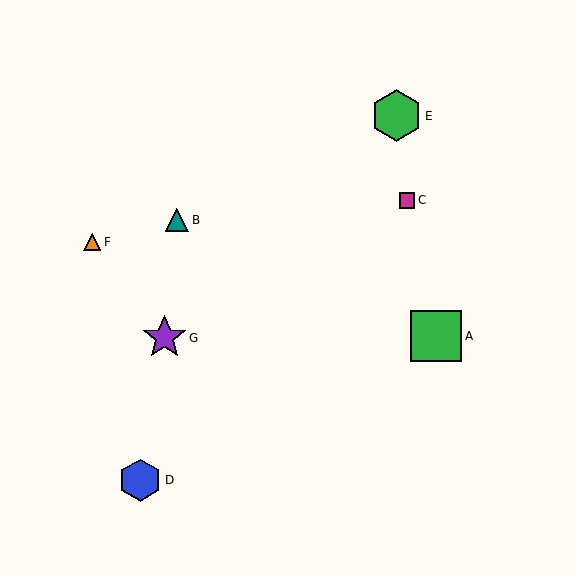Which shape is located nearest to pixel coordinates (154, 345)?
The purple star (labeled G) at (164, 338) is nearest to that location.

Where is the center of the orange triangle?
The center of the orange triangle is at (92, 242).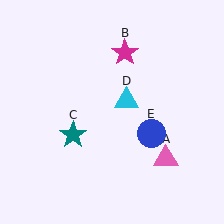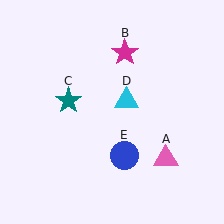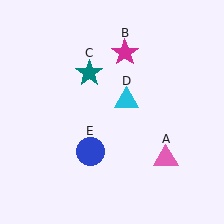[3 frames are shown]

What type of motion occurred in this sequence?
The teal star (object C), blue circle (object E) rotated clockwise around the center of the scene.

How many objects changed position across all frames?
2 objects changed position: teal star (object C), blue circle (object E).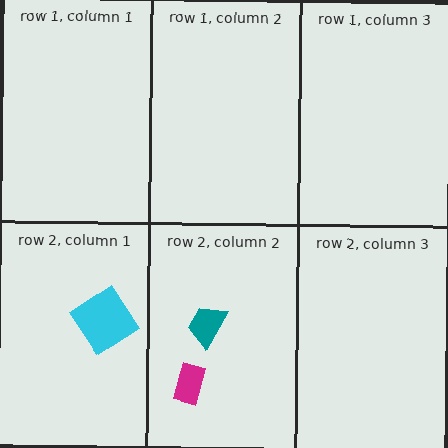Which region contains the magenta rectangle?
The row 2, column 2 region.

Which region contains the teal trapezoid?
The row 2, column 2 region.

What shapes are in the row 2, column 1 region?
The cyan diamond.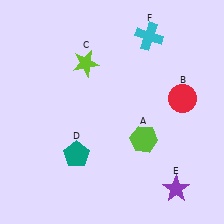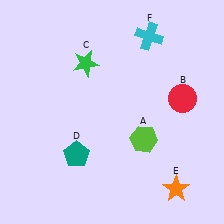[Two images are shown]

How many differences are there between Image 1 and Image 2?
There are 2 differences between the two images.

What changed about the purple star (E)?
In Image 1, E is purple. In Image 2, it changed to orange.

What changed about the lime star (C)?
In Image 1, C is lime. In Image 2, it changed to green.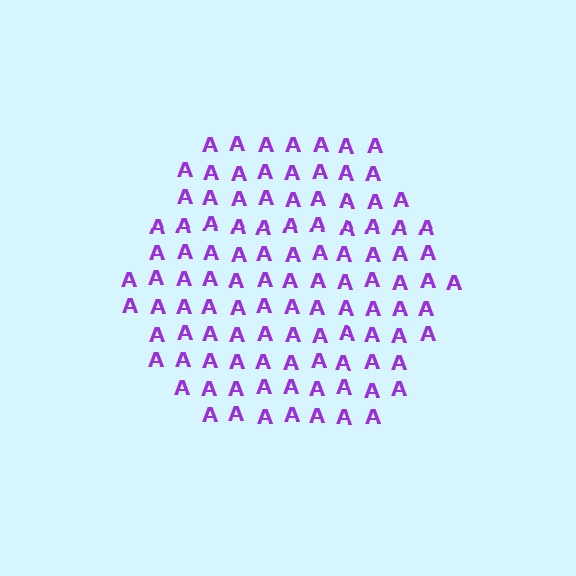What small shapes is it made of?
It is made of small letter A's.